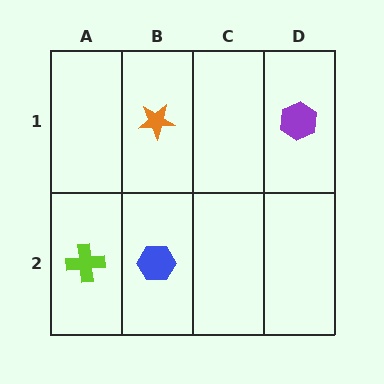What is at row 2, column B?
A blue hexagon.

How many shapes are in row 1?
2 shapes.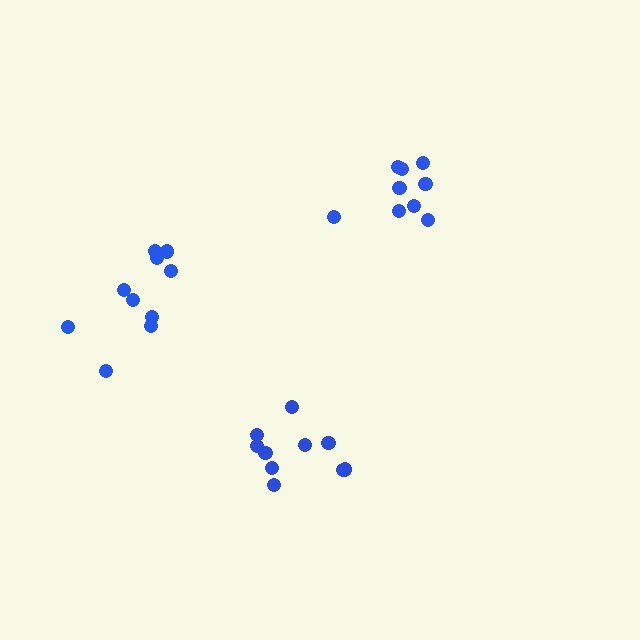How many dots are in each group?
Group 1: 10 dots, Group 2: 9 dots, Group 3: 10 dots (29 total).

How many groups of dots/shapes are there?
There are 3 groups.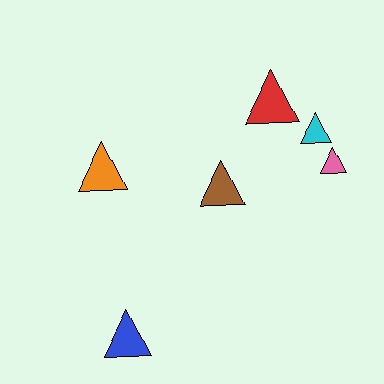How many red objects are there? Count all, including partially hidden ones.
There is 1 red object.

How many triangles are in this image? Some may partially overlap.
There are 6 triangles.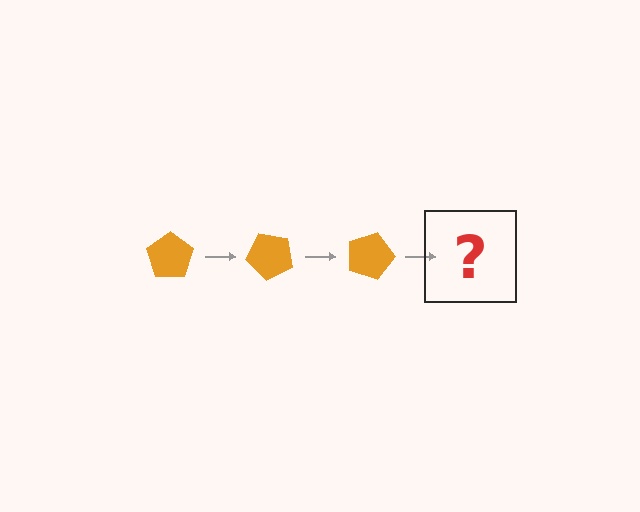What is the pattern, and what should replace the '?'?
The pattern is that the pentagon rotates 45 degrees each step. The '?' should be an orange pentagon rotated 135 degrees.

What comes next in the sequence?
The next element should be an orange pentagon rotated 135 degrees.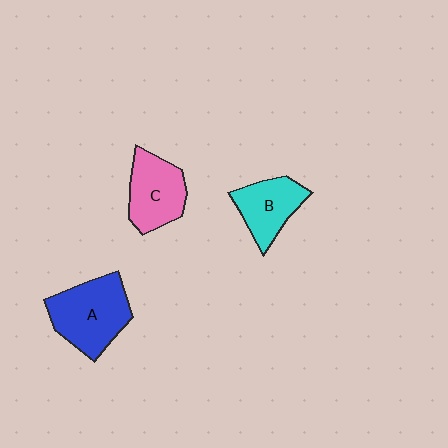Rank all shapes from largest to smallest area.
From largest to smallest: A (blue), C (pink), B (cyan).